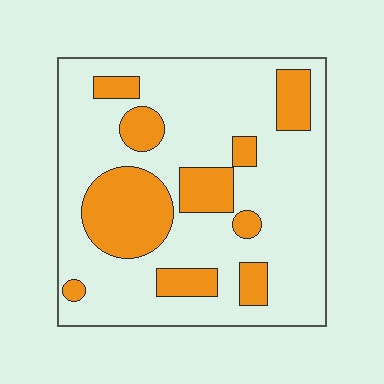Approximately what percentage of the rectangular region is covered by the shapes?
Approximately 25%.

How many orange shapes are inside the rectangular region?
10.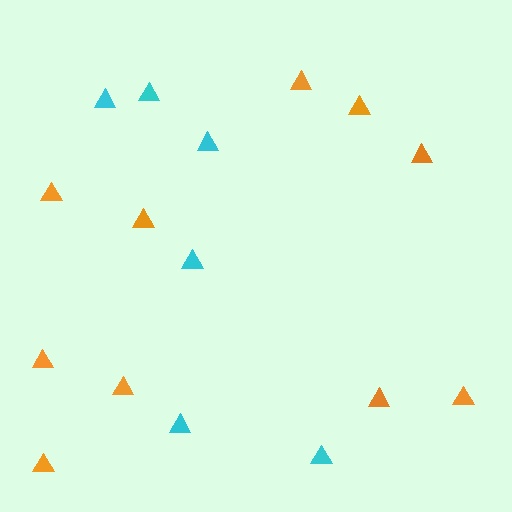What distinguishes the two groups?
There are 2 groups: one group of orange triangles (10) and one group of cyan triangles (6).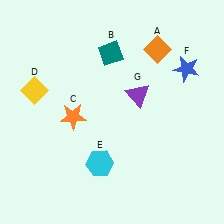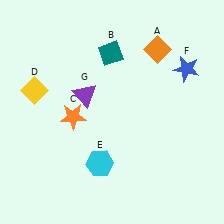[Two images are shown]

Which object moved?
The purple triangle (G) moved left.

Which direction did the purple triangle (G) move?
The purple triangle (G) moved left.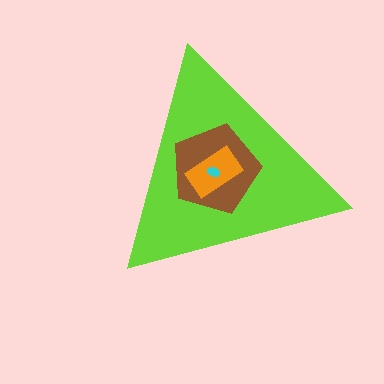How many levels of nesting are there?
4.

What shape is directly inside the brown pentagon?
The orange rectangle.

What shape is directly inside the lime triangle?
The brown pentagon.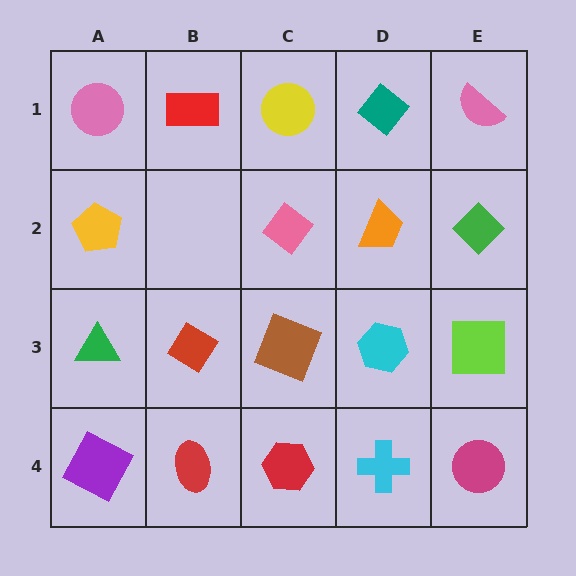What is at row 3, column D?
A cyan hexagon.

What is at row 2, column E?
A green diamond.